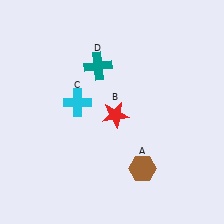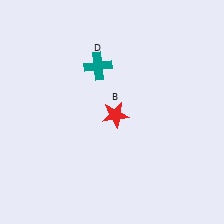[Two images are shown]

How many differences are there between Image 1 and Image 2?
There are 2 differences between the two images.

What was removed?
The brown hexagon (A), the cyan cross (C) were removed in Image 2.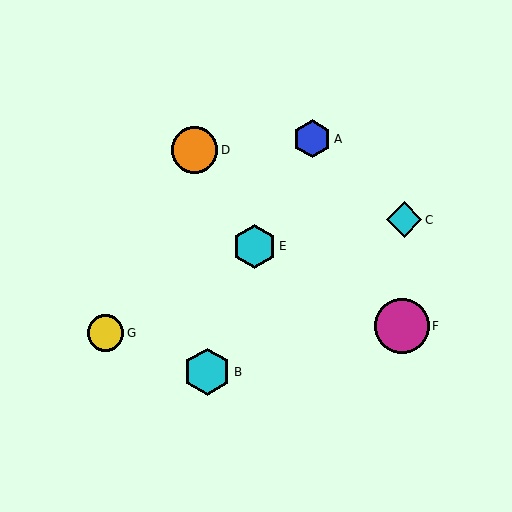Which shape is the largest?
The magenta circle (labeled F) is the largest.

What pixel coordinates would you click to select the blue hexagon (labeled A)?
Click at (312, 139) to select the blue hexagon A.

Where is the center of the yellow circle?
The center of the yellow circle is at (105, 333).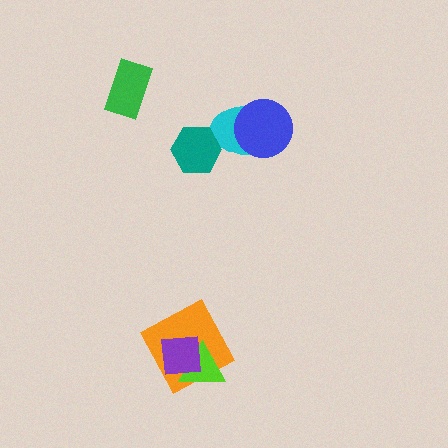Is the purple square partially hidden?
No, no other shape covers it.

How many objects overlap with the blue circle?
1 object overlaps with the blue circle.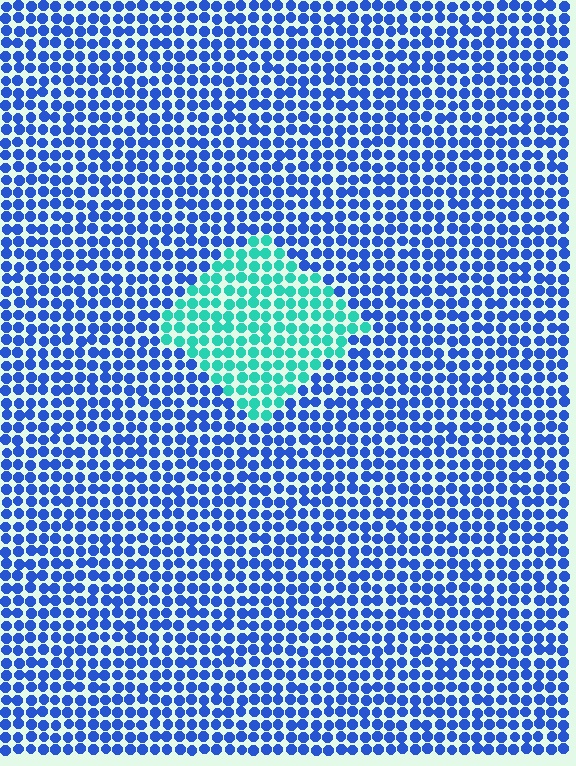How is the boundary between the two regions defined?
The boundary is defined purely by a slight shift in hue (about 56 degrees). Spacing, size, and orientation are identical on both sides.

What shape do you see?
I see a diamond.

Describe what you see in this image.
The image is filled with small blue elements in a uniform arrangement. A diamond-shaped region is visible where the elements are tinted to a slightly different hue, forming a subtle color boundary.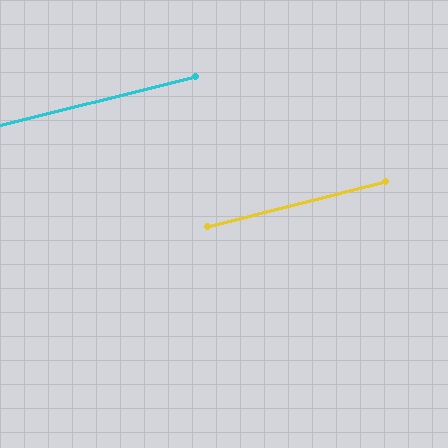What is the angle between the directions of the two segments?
Approximately 0 degrees.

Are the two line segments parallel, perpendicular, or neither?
Parallel — their directions differ by only 0.5°.